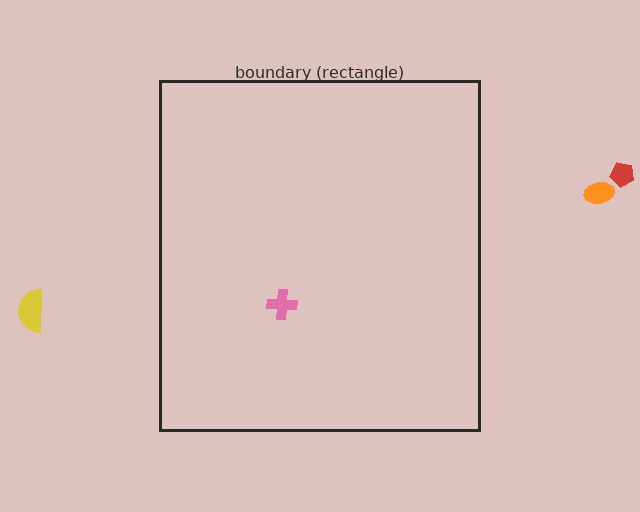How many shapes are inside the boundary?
1 inside, 3 outside.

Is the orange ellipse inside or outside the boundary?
Outside.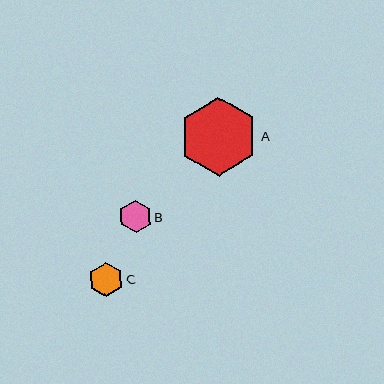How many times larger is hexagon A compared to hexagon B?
Hexagon A is approximately 2.4 times the size of hexagon B.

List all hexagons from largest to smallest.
From largest to smallest: A, C, B.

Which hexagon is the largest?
Hexagon A is the largest with a size of approximately 79 pixels.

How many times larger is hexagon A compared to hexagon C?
Hexagon A is approximately 2.3 times the size of hexagon C.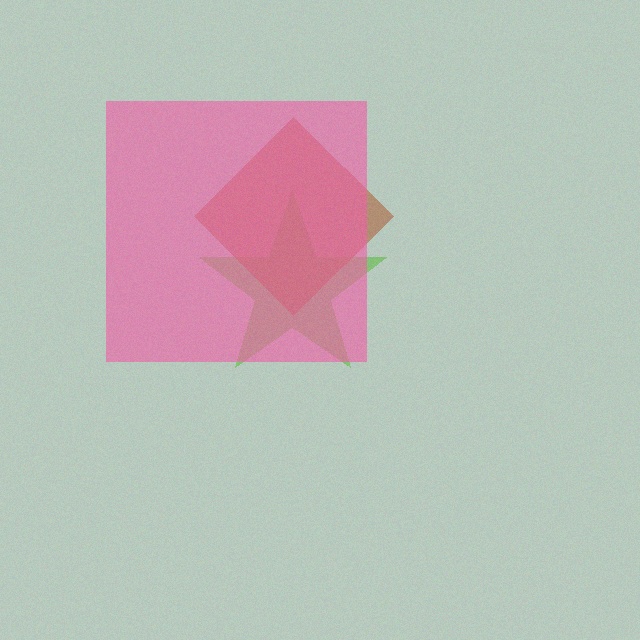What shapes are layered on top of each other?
The layered shapes are: a lime star, a brown diamond, a pink square.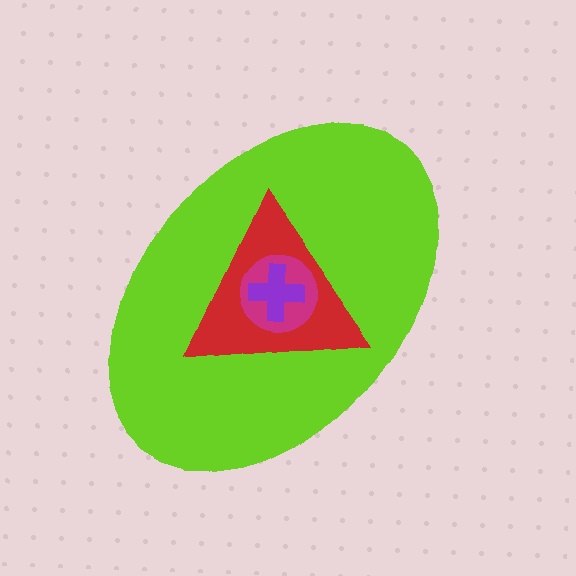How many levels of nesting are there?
4.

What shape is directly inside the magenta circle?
The purple cross.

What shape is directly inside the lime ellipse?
The red triangle.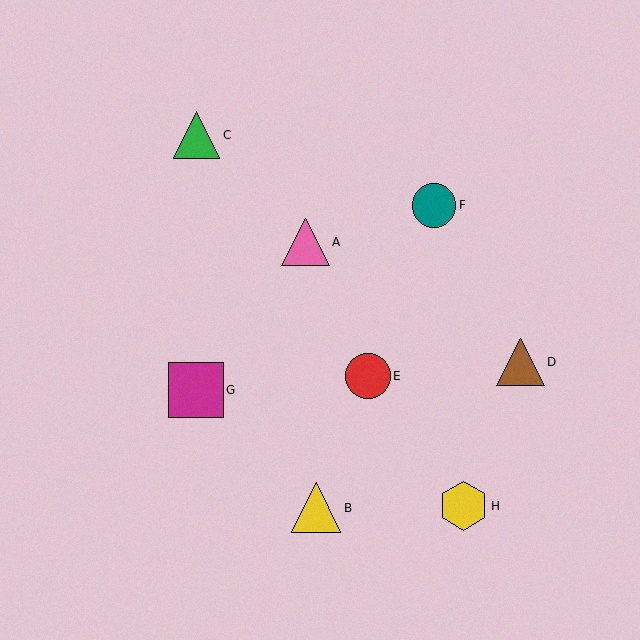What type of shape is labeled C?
Shape C is a green triangle.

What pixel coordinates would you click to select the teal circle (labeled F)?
Click at (434, 205) to select the teal circle F.